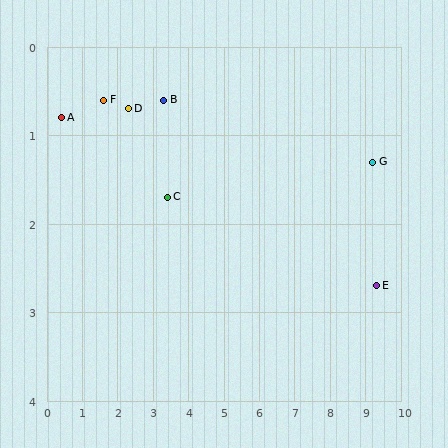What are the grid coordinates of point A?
Point A is at approximately (0.4, 0.8).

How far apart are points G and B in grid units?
Points G and B are about 5.9 grid units apart.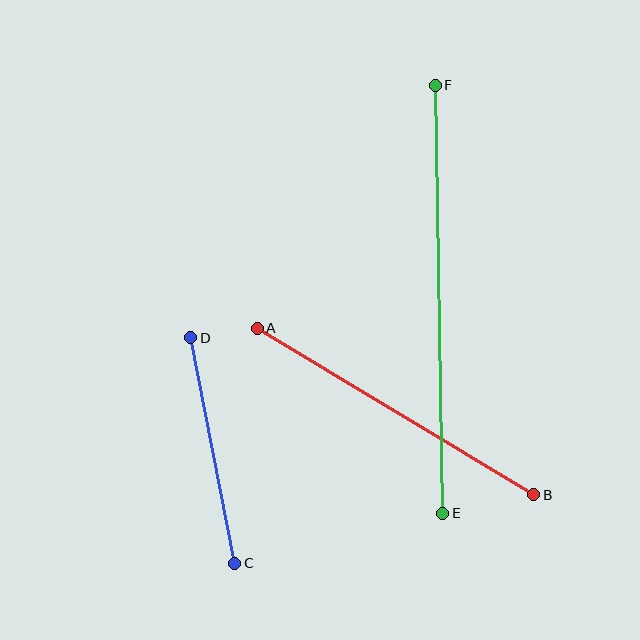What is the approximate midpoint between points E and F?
The midpoint is at approximately (439, 299) pixels.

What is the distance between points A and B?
The distance is approximately 323 pixels.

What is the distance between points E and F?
The distance is approximately 428 pixels.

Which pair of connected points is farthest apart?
Points E and F are farthest apart.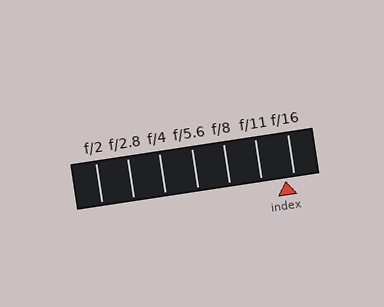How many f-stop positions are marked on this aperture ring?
There are 7 f-stop positions marked.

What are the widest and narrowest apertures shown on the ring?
The widest aperture shown is f/2 and the narrowest is f/16.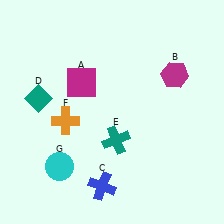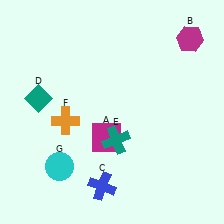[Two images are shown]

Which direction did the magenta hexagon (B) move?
The magenta hexagon (B) moved up.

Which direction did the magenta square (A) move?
The magenta square (A) moved down.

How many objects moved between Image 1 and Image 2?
2 objects moved between the two images.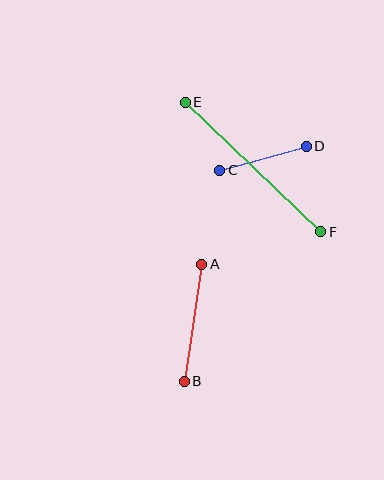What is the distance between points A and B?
The distance is approximately 118 pixels.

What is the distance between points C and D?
The distance is approximately 90 pixels.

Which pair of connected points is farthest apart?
Points E and F are farthest apart.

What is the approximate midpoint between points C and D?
The midpoint is at approximately (263, 158) pixels.